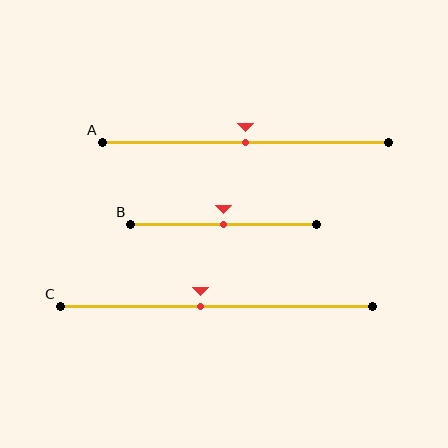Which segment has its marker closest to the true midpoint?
Segment A has its marker closest to the true midpoint.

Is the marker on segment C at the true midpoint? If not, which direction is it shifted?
No, the marker on segment C is shifted to the left by about 5% of the segment length.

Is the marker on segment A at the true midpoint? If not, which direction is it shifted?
Yes, the marker on segment A is at the true midpoint.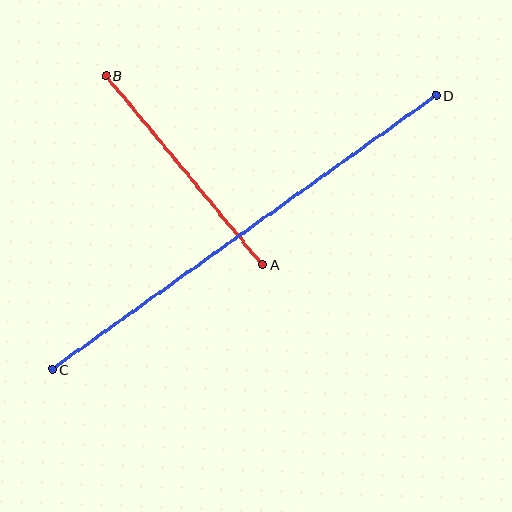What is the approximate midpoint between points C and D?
The midpoint is at approximately (244, 232) pixels.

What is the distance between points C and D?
The distance is approximately 472 pixels.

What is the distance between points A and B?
The distance is approximately 245 pixels.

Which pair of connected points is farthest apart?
Points C and D are farthest apart.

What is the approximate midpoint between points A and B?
The midpoint is at approximately (184, 170) pixels.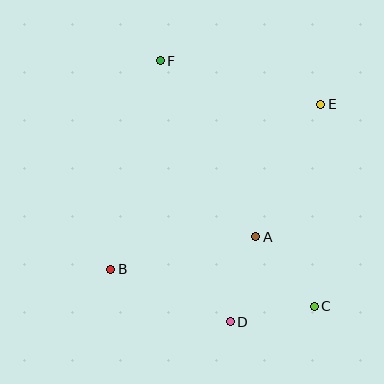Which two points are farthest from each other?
Points C and F are farthest from each other.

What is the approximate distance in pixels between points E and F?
The distance between E and F is approximately 166 pixels.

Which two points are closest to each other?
Points C and D are closest to each other.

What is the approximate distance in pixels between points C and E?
The distance between C and E is approximately 202 pixels.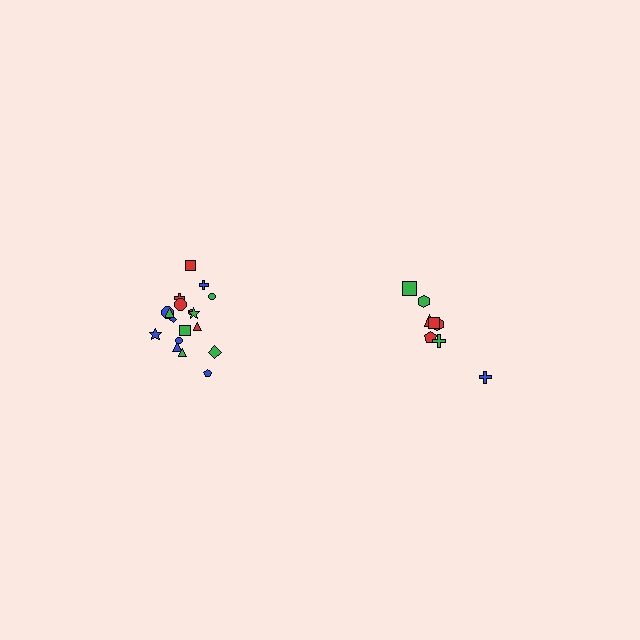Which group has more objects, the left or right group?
The left group.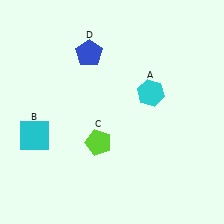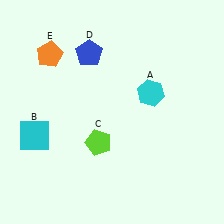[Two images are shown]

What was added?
An orange pentagon (E) was added in Image 2.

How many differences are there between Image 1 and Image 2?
There is 1 difference between the two images.